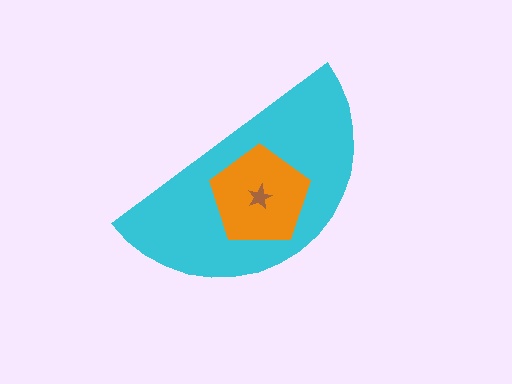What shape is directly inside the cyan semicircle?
The orange pentagon.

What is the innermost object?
The brown star.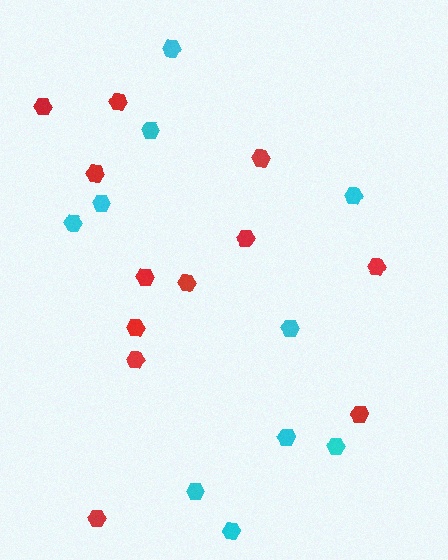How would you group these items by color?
There are 2 groups: one group of cyan hexagons (10) and one group of red hexagons (12).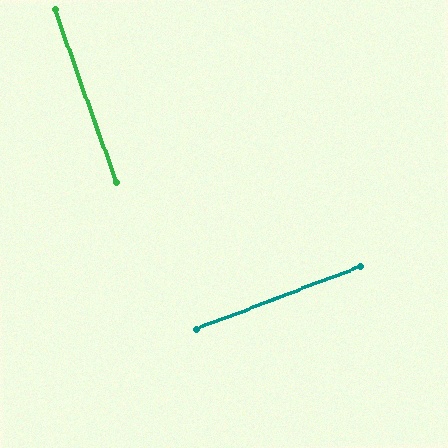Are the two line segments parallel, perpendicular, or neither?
Perpendicular — they meet at approximately 89°.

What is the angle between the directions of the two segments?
Approximately 89 degrees.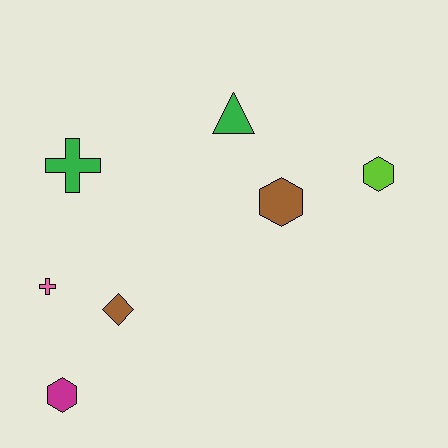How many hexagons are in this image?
There are 3 hexagons.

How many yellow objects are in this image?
There are no yellow objects.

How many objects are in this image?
There are 7 objects.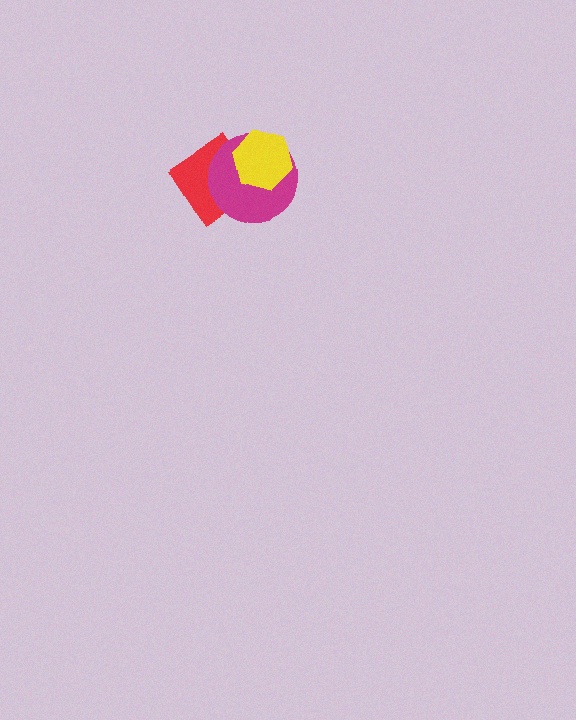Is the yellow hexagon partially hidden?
No, no other shape covers it.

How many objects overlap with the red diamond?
2 objects overlap with the red diamond.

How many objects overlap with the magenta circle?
2 objects overlap with the magenta circle.